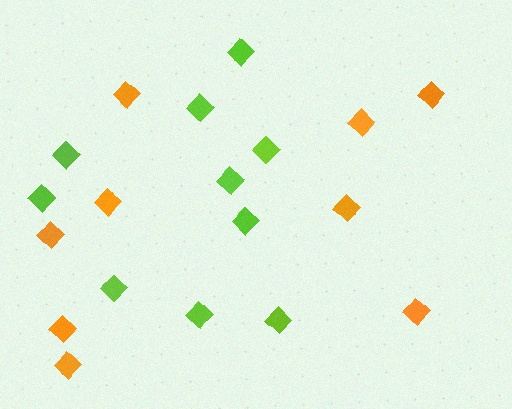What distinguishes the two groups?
There are 2 groups: one group of lime diamonds (10) and one group of orange diamonds (9).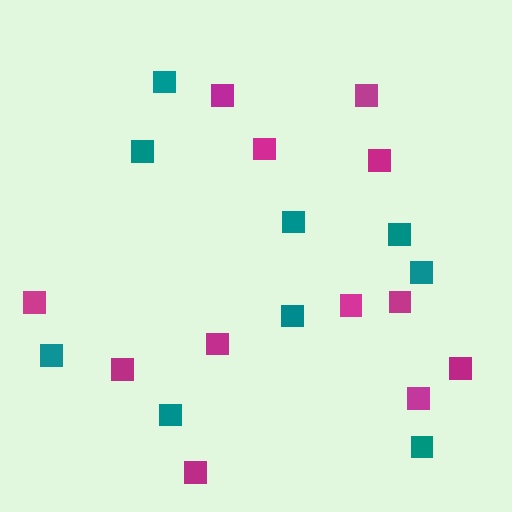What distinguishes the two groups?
There are 2 groups: one group of magenta squares (12) and one group of teal squares (9).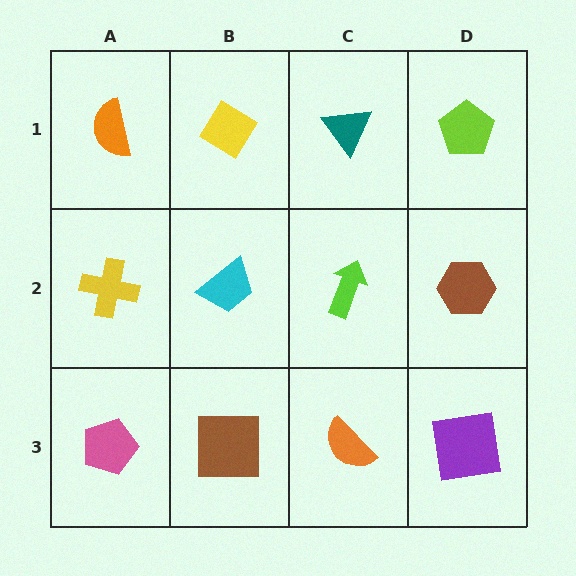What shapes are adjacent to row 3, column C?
A lime arrow (row 2, column C), a brown square (row 3, column B), a purple square (row 3, column D).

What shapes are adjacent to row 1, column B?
A cyan trapezoid (row 2, column B), an orange semicircle (row 1, column A), a teal triangle (row 1, column C).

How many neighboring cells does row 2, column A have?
3.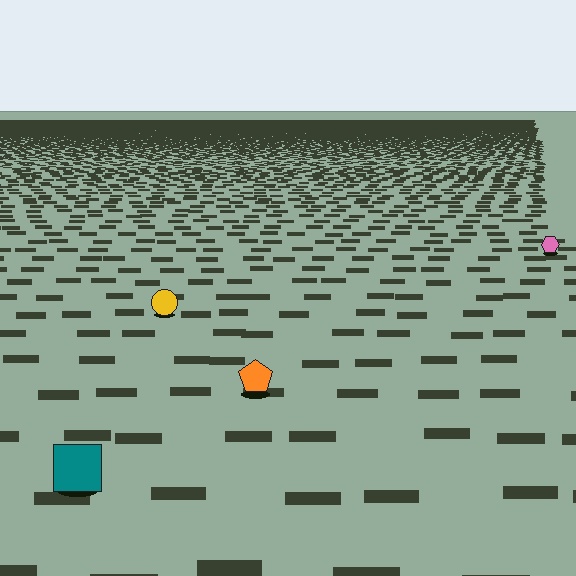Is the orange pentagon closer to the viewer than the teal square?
No. The teal square is closer — you can tell from the texture gradient: the ground texture is coarser near it.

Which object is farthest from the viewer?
The pink hexagon is farthest from the viewer. It appears smaller and the ground texture around it is denser.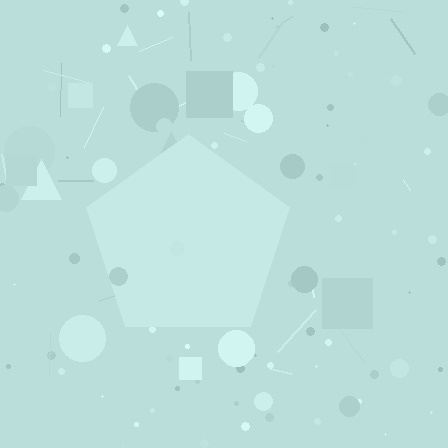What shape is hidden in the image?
A pentagon is hidden in the image.